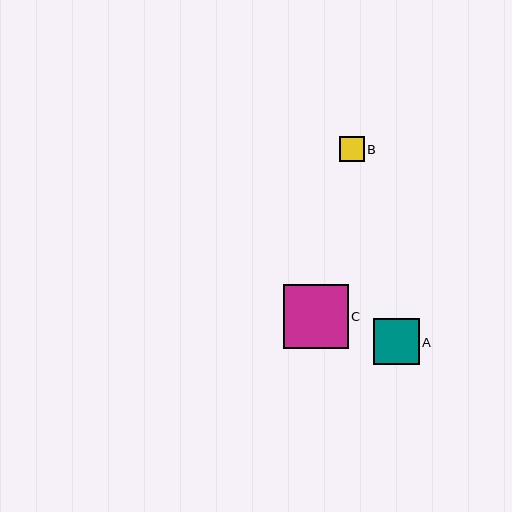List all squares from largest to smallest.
From largest to smallest: C, A, B.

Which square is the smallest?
Square B is the smallest with a size of approximately 24 pixels.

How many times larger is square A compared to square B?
Square A is approximately 1.9 times the size of square B.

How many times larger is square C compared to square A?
Square C is approximately 1.4 times the size of square A.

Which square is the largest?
Square C is the largest with a size of approximately 65 pixels.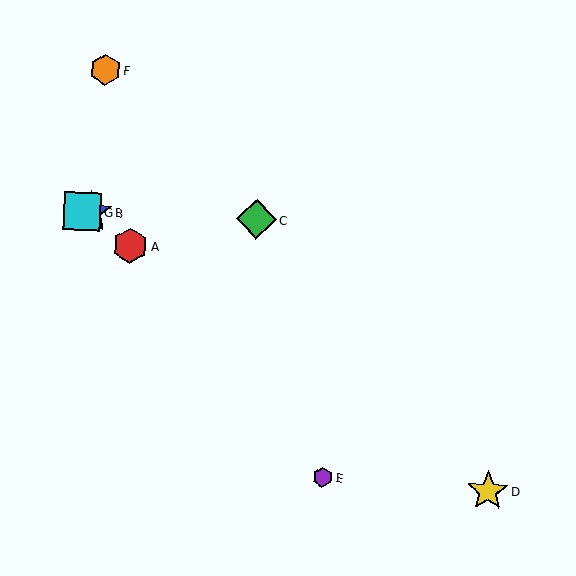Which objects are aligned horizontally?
Objects B, C, G are aligned horizontally.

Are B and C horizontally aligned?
Yes, both are at y≈212.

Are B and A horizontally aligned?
No, B is at y≈212 and A is at y≈246.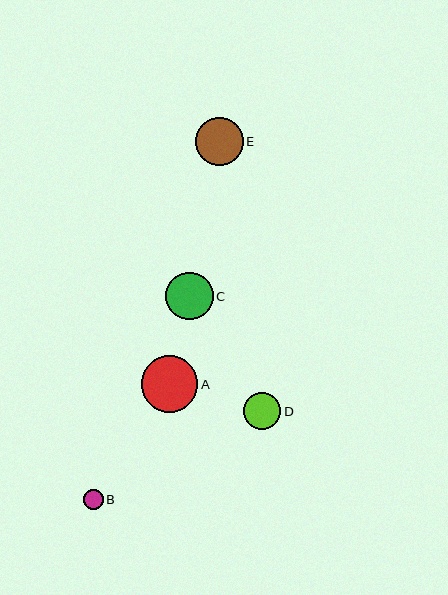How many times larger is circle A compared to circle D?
Circle A is approximately 1.5 times the size of circle D.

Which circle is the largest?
Circle A is the largest with a size of approximately 56 pixels.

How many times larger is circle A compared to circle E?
Circle A is approximately 1.2 times the size of circle E.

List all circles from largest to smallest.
From largest to smallest: A, E, C, D, B.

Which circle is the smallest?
Circle B is the smallest with a size of approximately 20 pixels.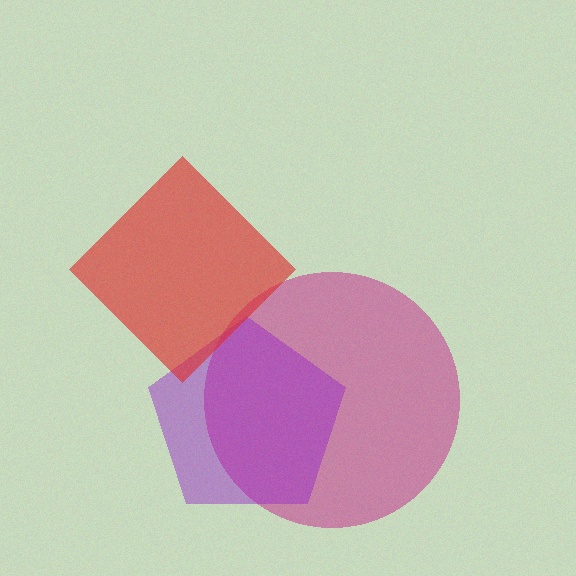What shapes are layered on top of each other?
The layered shapes are: a magenta circle, a purple pentagon, a red diamond.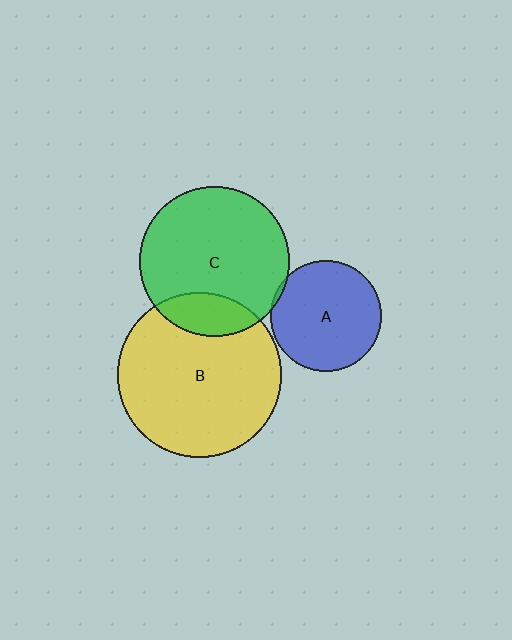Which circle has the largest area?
Circle B (yellow).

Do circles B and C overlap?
Yes.